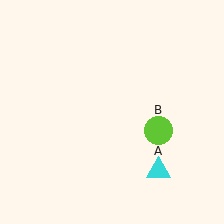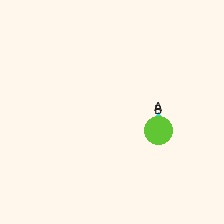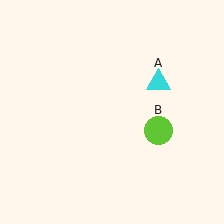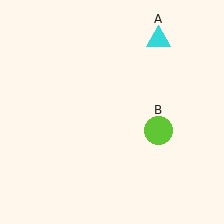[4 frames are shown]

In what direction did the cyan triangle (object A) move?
The cyan triangle (object A) moved up.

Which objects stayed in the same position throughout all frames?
Lime circle (object B) remained stationary.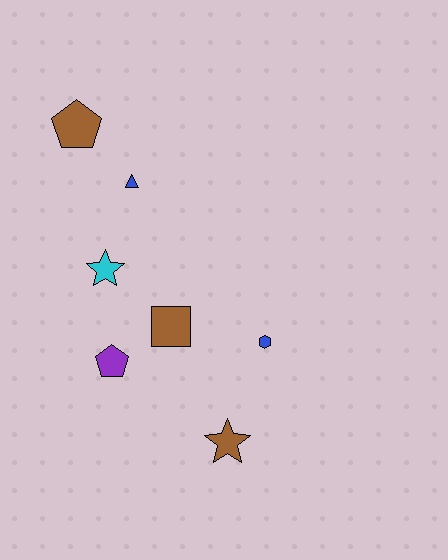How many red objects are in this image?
There are no red objects.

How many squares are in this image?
There is 1 square.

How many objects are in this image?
There are 7 objects.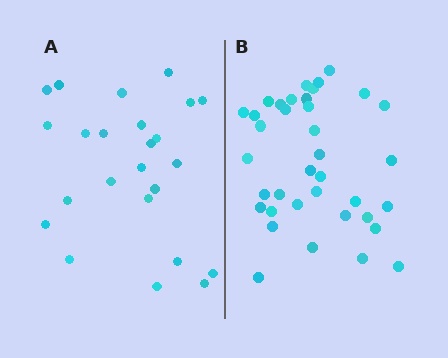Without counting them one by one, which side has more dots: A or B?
Region B (the right region) has more dots.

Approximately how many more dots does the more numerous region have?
Region B has approximately 15 more dots than region A.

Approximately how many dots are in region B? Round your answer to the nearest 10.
About 40 dots. (The exact count is 37, which rounds to 40.)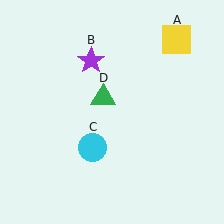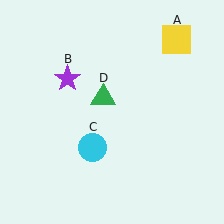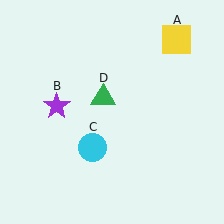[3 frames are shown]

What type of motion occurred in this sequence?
The purple star (object B) rotated counterclockwise around the center of the scene.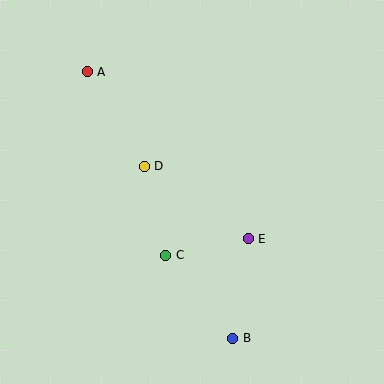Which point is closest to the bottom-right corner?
Point B is closest to the bottom-right corner.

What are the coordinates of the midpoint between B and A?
The midpoint between B and A is at (160, 205).